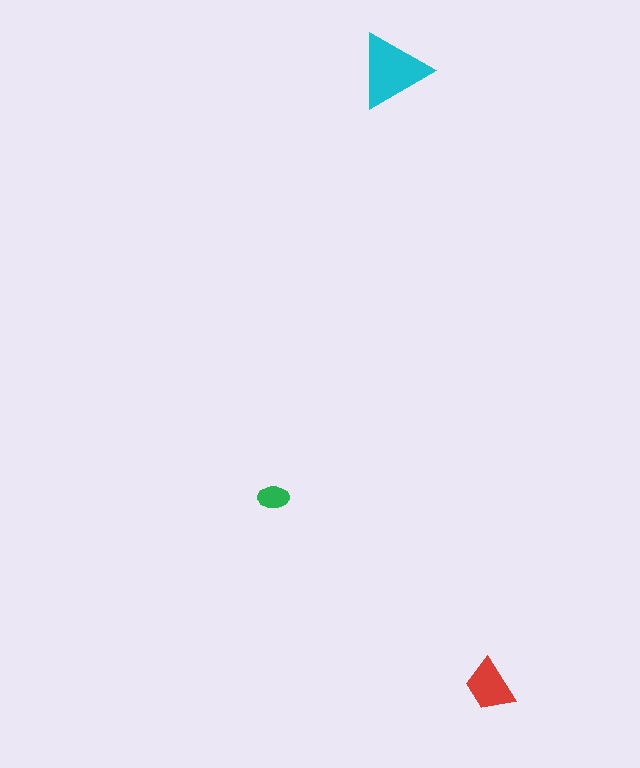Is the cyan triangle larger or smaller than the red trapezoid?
Larger.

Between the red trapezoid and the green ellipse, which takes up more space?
The red trapezoid.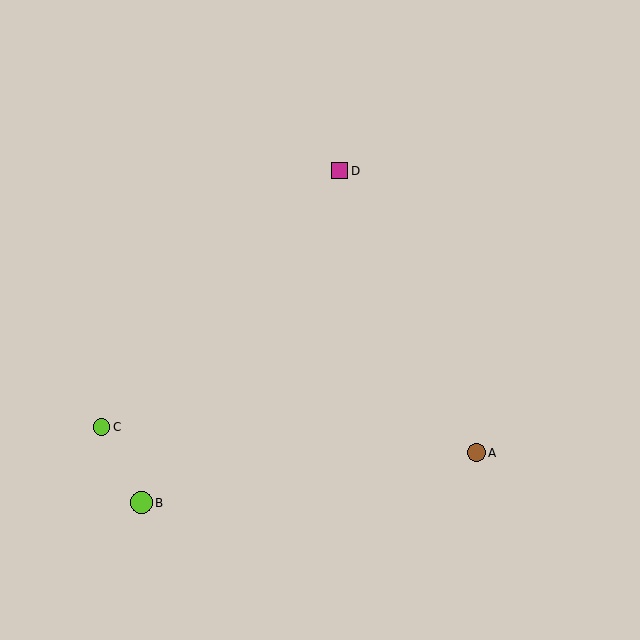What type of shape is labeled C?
Shape C is a lime circle.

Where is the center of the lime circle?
The center of the lime circle is at (141, 503).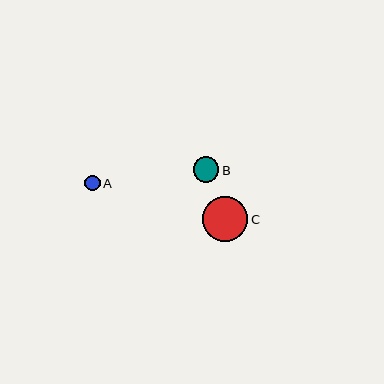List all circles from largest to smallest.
From largest to smallest: C, B, A.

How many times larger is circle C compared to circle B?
Circle C is approximately 1.8 times the size of circle B.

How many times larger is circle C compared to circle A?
Circle C is approximately 3.0 times the size of circle A.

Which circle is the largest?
Circle C is the largest with a size of approximately 46 pixels.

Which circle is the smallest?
Circle A is the smallest with a size of approximately 15 pixels.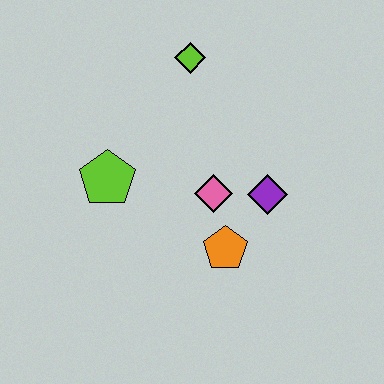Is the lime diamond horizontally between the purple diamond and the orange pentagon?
No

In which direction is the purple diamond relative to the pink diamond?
The purple diamond is to the right of the pink diamond.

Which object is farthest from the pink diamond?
The lime diamond is farthest from the pink diamond.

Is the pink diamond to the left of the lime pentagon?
No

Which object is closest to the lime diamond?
The pink diamond is closest to the lime diamond.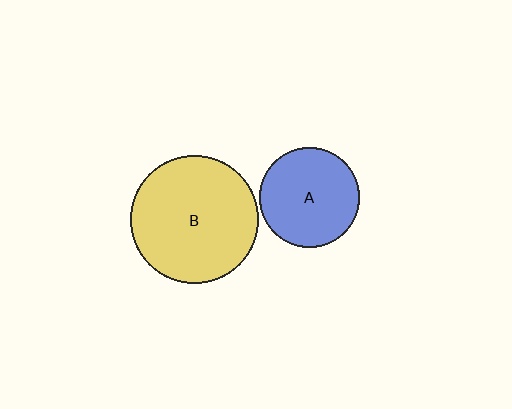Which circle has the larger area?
Circle B (yellow).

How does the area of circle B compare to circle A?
Approximately 1.6 times.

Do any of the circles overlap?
No, none of the circles overlap.